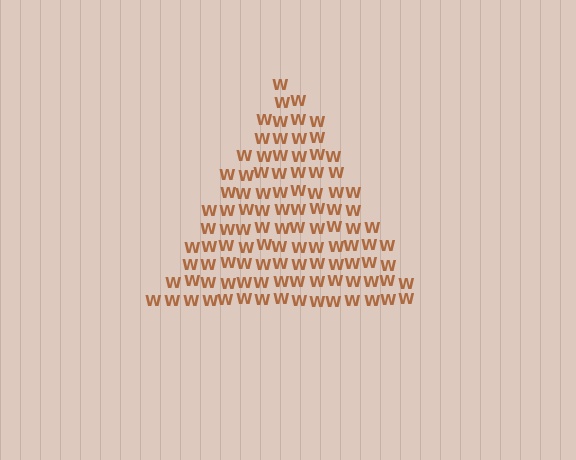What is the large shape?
The large shape is a triangle.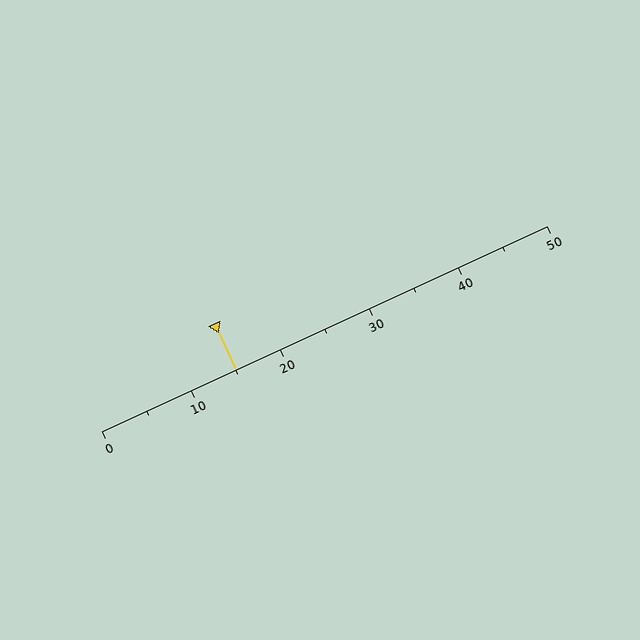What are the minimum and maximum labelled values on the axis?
The axis runs from 0 to 50.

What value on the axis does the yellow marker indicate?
The marker indicates approximately 15.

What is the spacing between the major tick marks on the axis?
The major ticks are spaced 10 apart.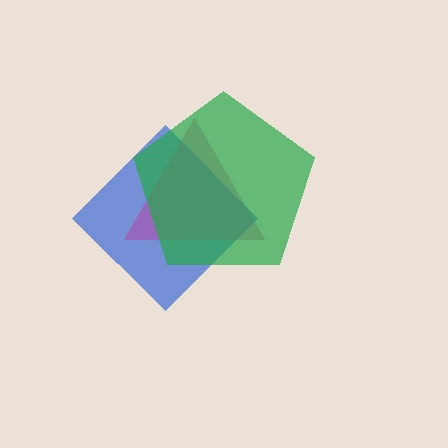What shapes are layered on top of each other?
The layered shapes are: a blue diamond, a magenta triangle, a green pentagon.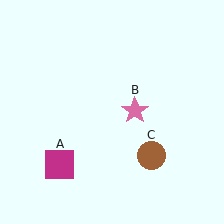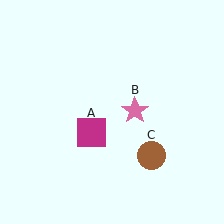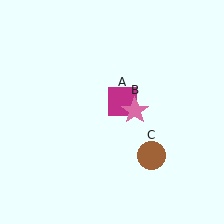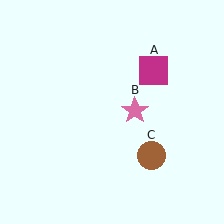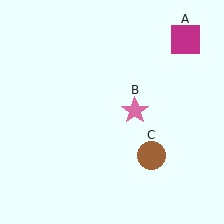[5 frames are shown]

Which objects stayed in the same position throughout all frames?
Pink star (object B) and brown circle (object C) remained stationary.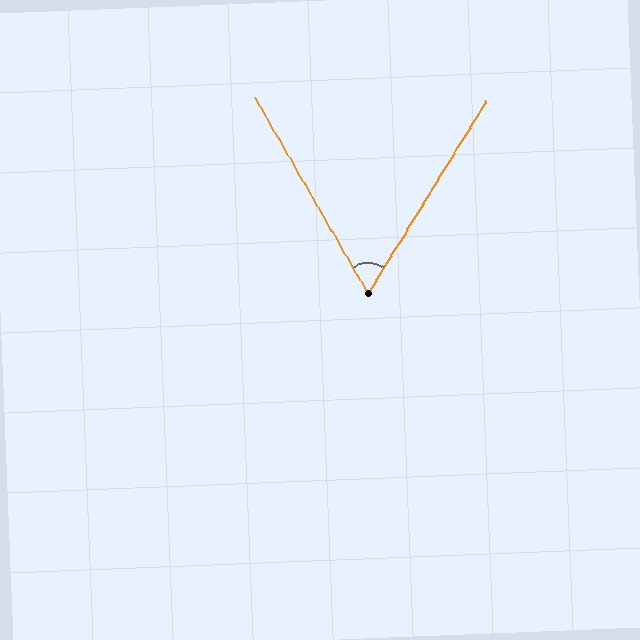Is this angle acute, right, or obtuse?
It is acute.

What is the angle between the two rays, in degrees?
Approximately 62 degrees.